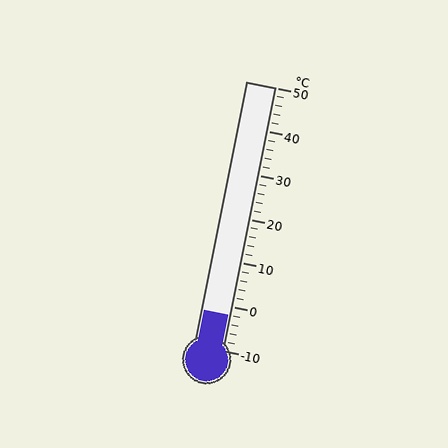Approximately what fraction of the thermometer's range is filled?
The thermometer is filled to approximately 15% of its range.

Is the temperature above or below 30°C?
The temperature is below 30°C.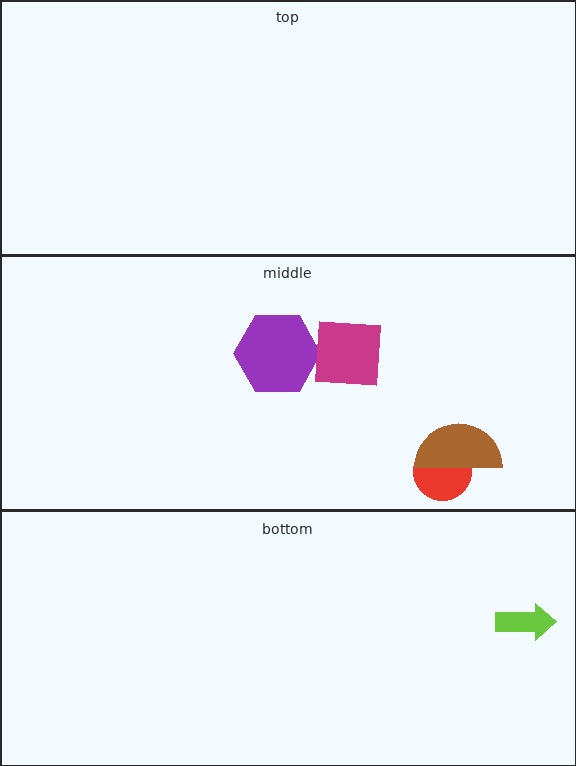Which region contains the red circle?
The middle region.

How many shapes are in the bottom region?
1.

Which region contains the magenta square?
The middle region.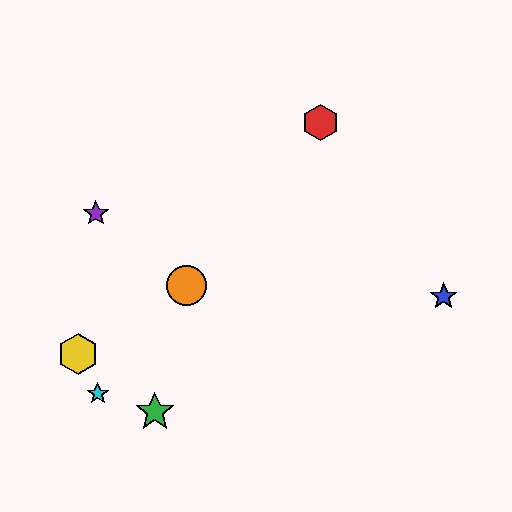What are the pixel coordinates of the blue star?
The blue star is at (444, 296).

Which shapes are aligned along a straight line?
The red hexagon, the orange circle, the cyan star are aligned along a straight line.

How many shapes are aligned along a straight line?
3 shapes (the red hexagon, the orange circle, the cyan star) are aligned along a straight line.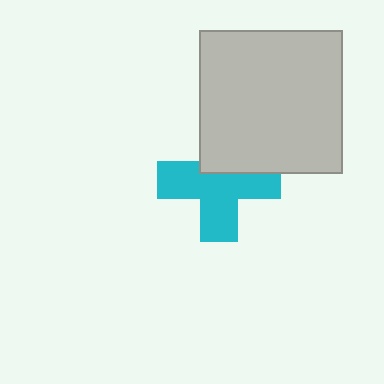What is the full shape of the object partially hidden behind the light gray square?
The partially hidden object is a cyan cross.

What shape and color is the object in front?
The object in front is a light gray square.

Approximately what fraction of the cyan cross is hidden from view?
Roughly 33% of the cyan cross is hidden behind the light gray square.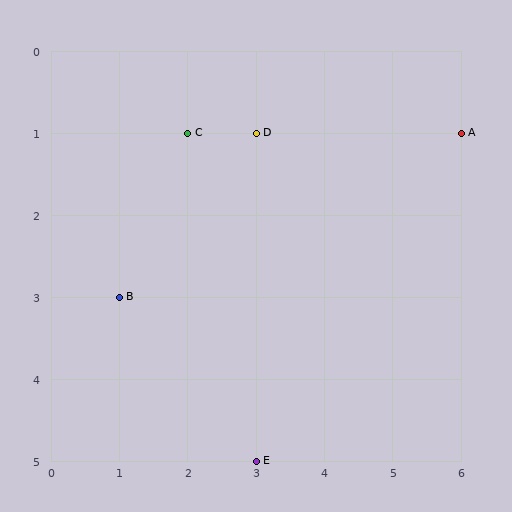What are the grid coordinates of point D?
Point D is at grid coordinates (3, 1).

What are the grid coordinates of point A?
Point A is at grid coordinates (6, 1).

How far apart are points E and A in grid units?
Points E and A are 3 columns and 4 rows apart (about 5.0 grid units diagonally).